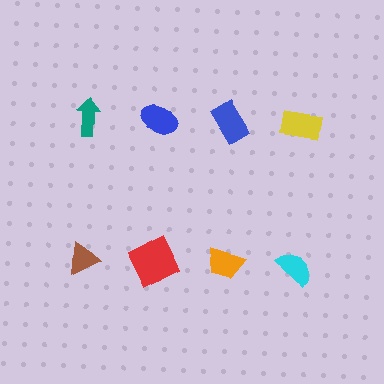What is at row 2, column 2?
A red square.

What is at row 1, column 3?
A blue rectangle.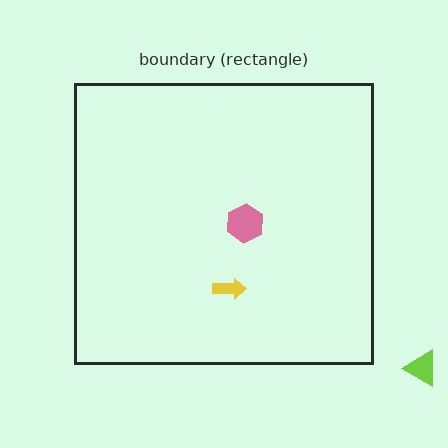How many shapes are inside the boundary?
2 inside, 1 outside.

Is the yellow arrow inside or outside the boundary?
Inside.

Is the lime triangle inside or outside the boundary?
Outside.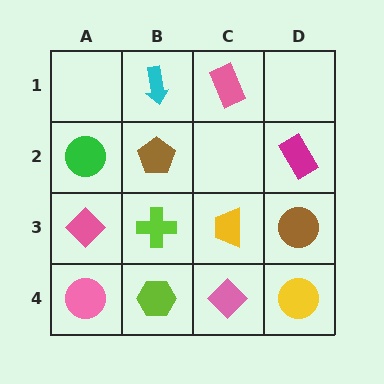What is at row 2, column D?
A magenta rectangle.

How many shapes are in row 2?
3 shapes.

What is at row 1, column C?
A pink rectangle.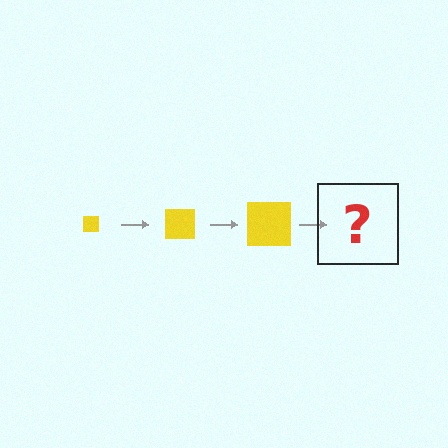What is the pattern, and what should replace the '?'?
The pattern is that the square gets progressively larger each step. The '?' should be a yellow square, larger than the previous one.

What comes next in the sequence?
The next element should be a yellow square, larger than the previous one.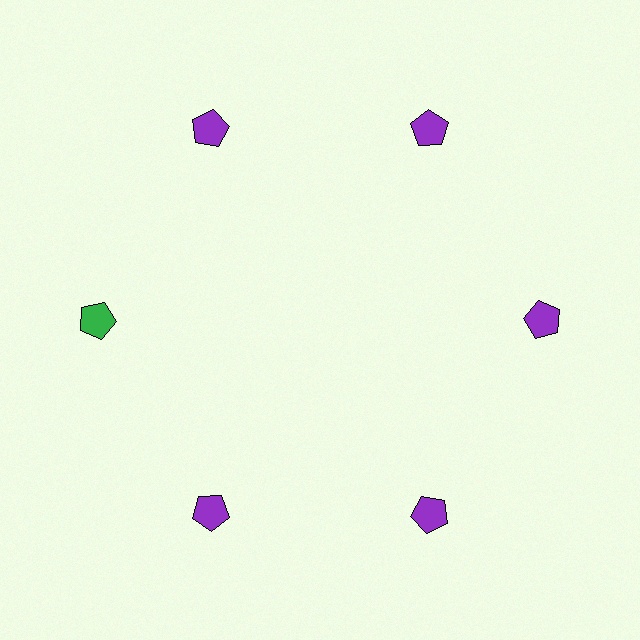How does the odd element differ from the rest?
It has a different color: green instead of purple.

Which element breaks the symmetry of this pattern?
The green pentagon at roughly the 9 o'clock position breaks the symmetry. All other shapes are purple pentagons.